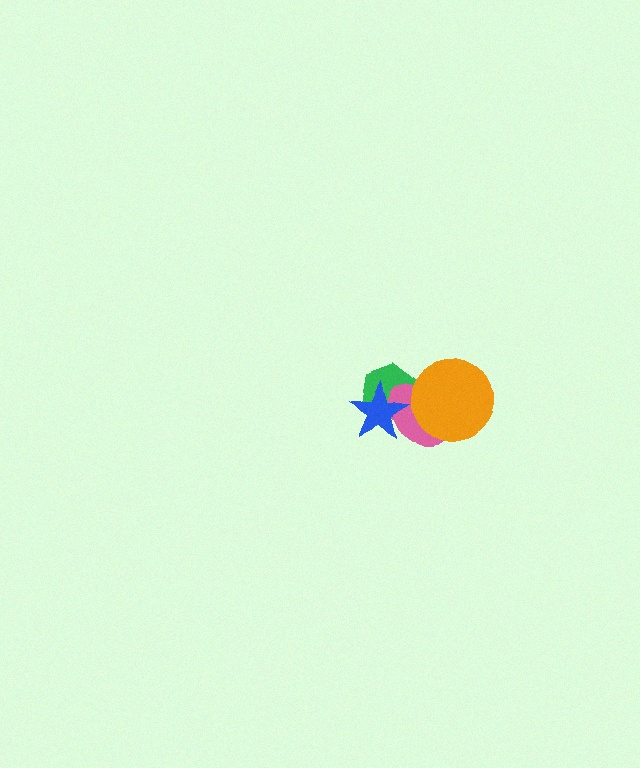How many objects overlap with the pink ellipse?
3 objects overlap with the pink ellipse.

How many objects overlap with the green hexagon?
2 objects overlap with the green hexagon.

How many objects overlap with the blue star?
2 objects overlap with the blue star.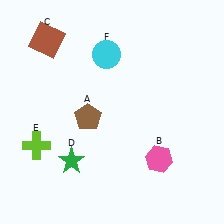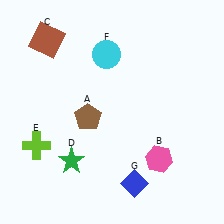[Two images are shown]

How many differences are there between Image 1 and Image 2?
There is 1 difference between the two images.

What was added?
A blue diamond (G) was added in Image 2.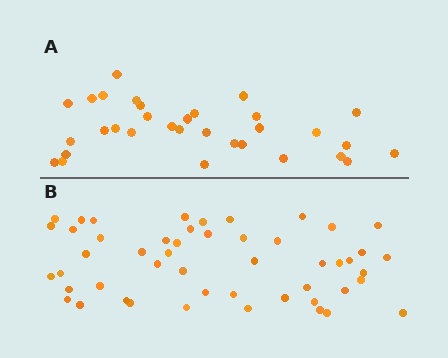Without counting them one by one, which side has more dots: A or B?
Region B (the bottom region) has more dots.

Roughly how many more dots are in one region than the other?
Region B has approximately 20 more dots than region A.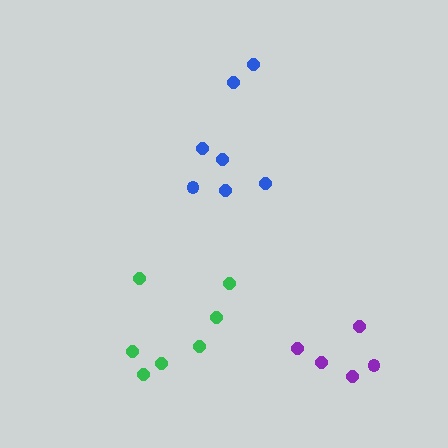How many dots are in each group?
Group 1: 7 dots, Group 2: 5 dots, Group 3: 7 dots (19 total).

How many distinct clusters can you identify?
There are 3 distinct clusters.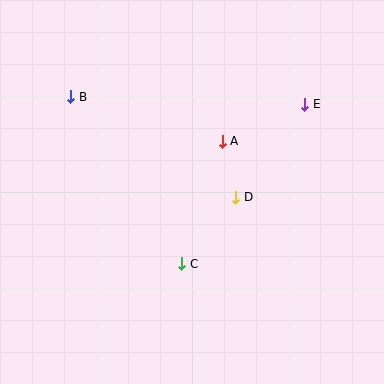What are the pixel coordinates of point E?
Point E is at (305, 104).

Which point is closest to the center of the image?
Point D at (236, 197) is closest to the center.